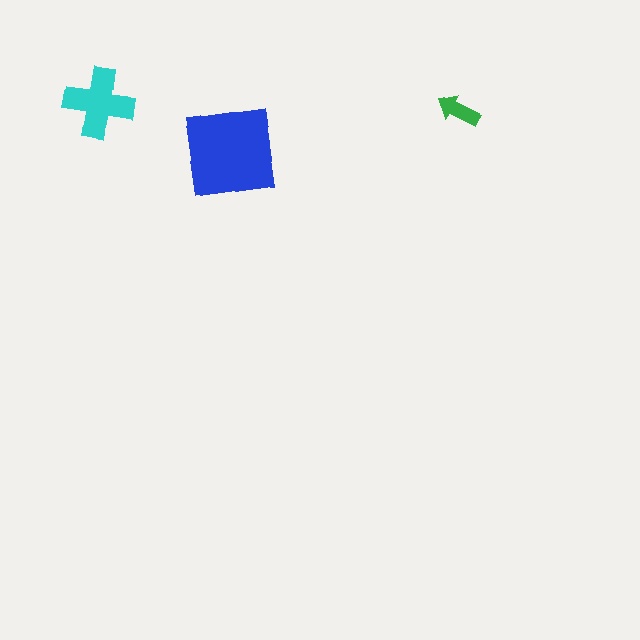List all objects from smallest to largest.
The green arrow, the cyan cross, the blue square.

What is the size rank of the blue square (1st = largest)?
1st.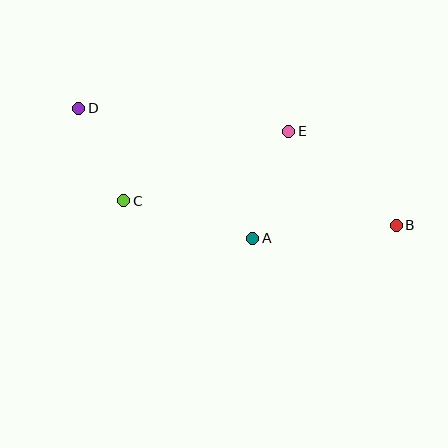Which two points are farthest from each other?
Points B and D are farthest from each other.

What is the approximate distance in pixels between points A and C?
The distance between A and C is approximately 134 pixels.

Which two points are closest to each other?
Points C and D are closest to each other.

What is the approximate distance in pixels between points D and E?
The distance between D and E is approximately 211 pixels.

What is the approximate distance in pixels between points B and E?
The distance between B and E is approximately 143 pixels.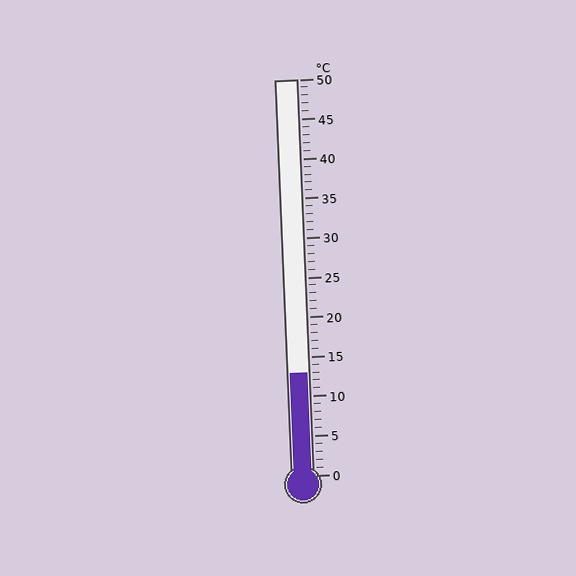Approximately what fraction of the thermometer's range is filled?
The thermometer is filled to approximately 25% of its range.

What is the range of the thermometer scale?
The thermometer scale ranges from 0°C to 50°C.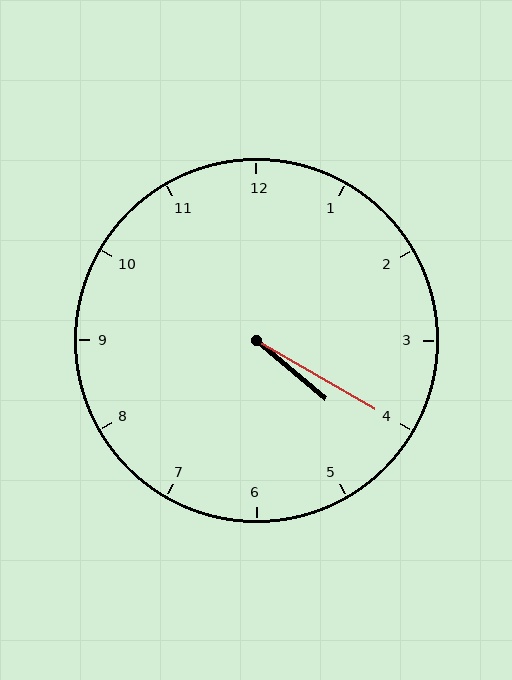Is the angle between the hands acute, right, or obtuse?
It is acute.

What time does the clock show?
4:20.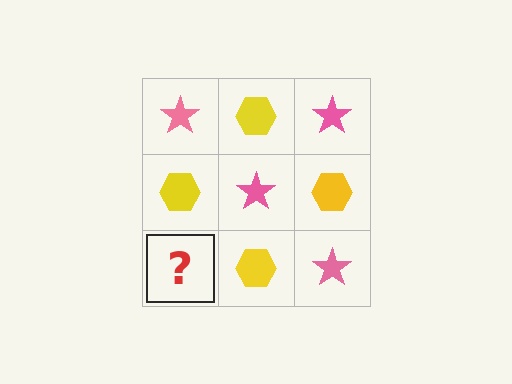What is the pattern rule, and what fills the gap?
The rule is that it alternates pink star and yellow hexagon in a checkerboard pattern. The gap should be filled with a pink star.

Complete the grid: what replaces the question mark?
The question mark should be replaced with a pink star.